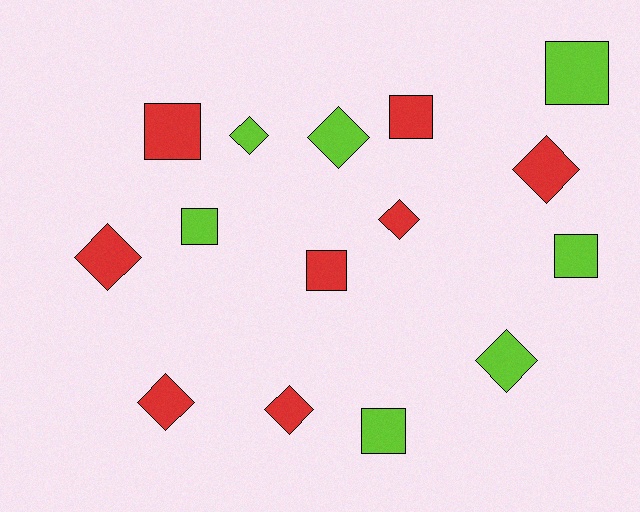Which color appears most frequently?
Red, with 8 objects.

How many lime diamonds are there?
There are 3 lime diamonds.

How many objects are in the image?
There are 15 objects.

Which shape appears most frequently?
Diamond, with 8 objects.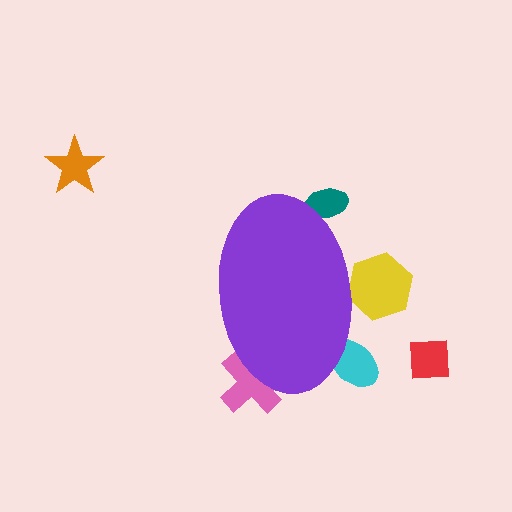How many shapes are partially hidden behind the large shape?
4 shapes are partially hidden.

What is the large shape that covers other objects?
A purple ellipse.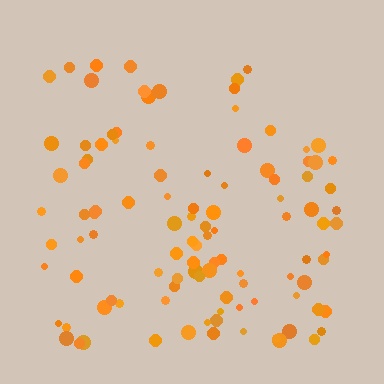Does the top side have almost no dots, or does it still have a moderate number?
Still a moderate number, just noticeably fewer than the bottom.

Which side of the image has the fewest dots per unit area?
The top.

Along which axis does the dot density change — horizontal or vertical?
Vertical.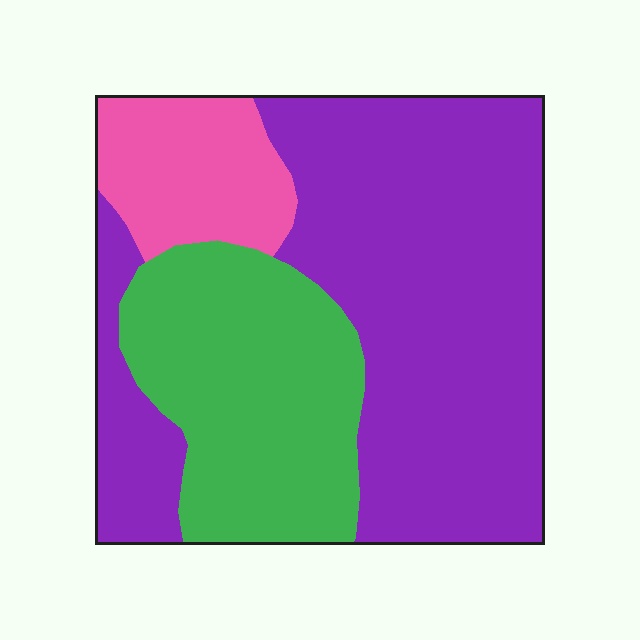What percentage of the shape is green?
Green takes up between a sixth and a third of the shape.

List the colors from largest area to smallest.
From largest to smallest: purple, green, pink.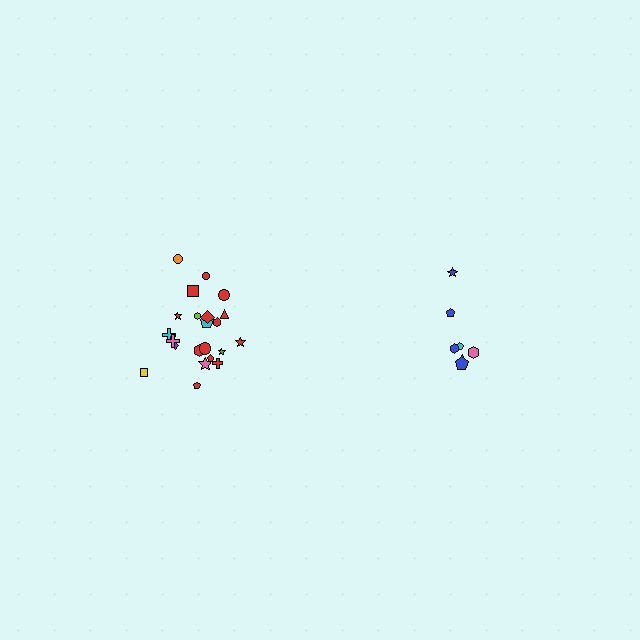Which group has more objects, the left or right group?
The left group.